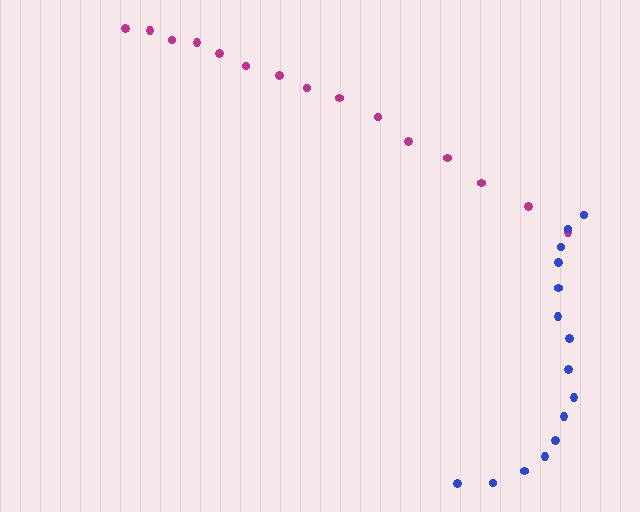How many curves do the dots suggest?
There are 2 distinct paths.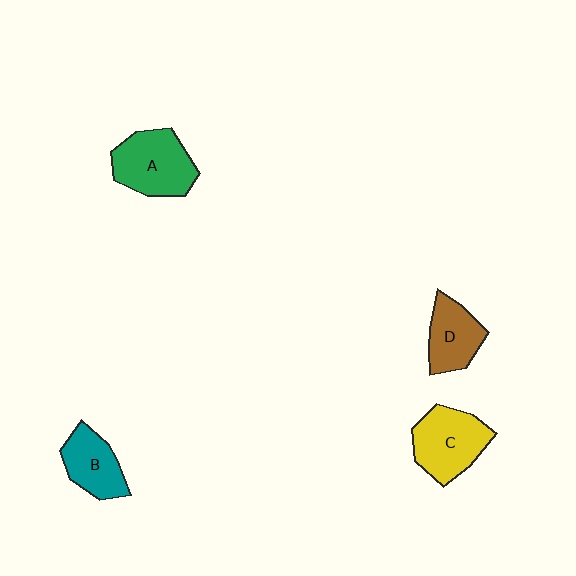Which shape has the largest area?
Shape A (green).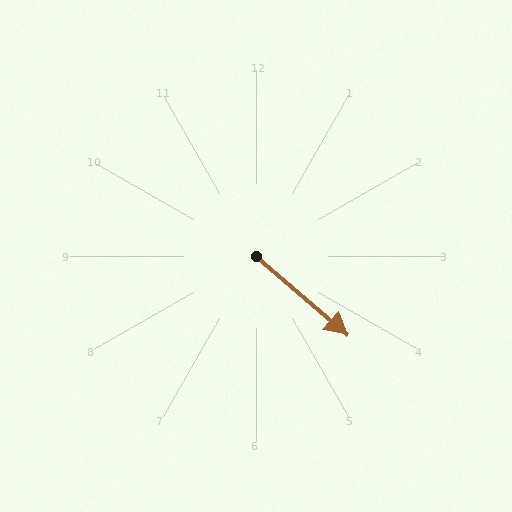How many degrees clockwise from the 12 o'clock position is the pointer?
Approximately 131 degrees.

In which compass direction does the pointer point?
Southeast.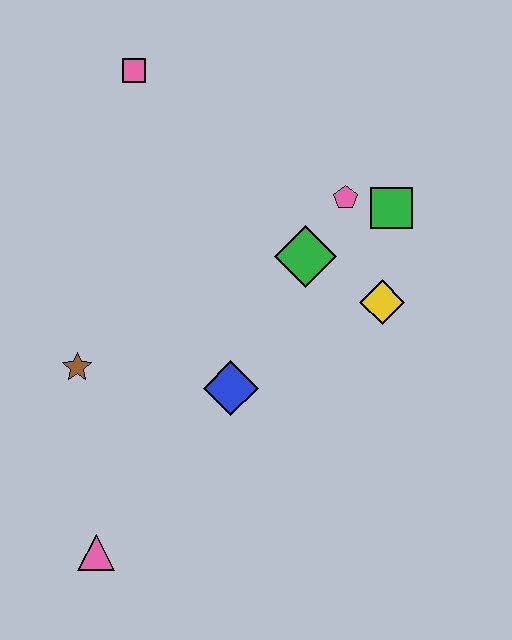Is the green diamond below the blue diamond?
No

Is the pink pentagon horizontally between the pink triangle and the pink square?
No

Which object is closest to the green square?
The pink pentagon is closest to the green square.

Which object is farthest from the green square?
The pink triangle is farthest from the green square.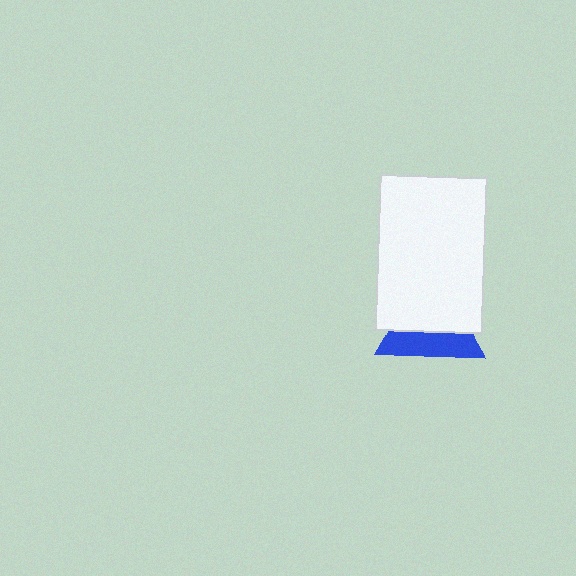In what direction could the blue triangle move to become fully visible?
The blue triangle could move down. That would shift it out from behind the white rectangle entirely.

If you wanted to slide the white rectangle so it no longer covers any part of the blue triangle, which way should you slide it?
Slide it up — that is the most direct way to separate the two shapes.